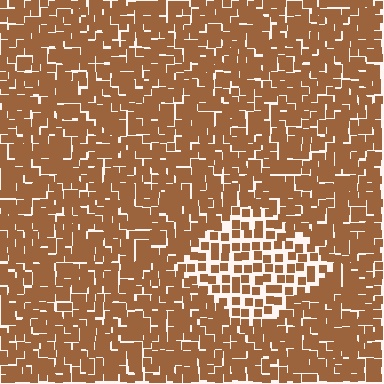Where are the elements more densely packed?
The elements are more densely packed outside the diamond boundary.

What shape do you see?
I see a diamond.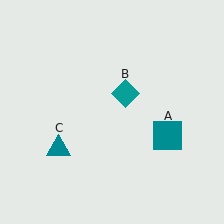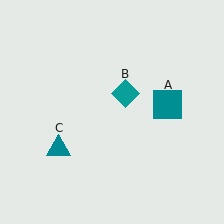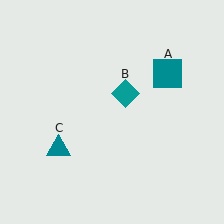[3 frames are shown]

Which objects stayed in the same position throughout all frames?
Teal diamond (object B) and teal triangle (object C) remained stationary.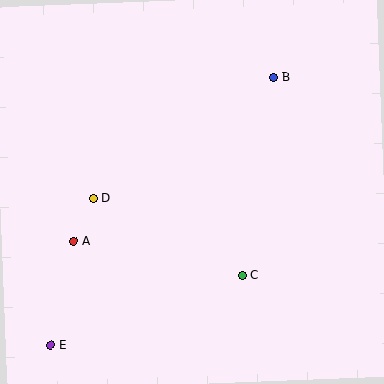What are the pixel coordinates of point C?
Point C is at (242, 275).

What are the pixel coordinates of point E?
Point E is at (51, 345).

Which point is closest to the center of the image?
Point C at (242, 275) is closest to the center.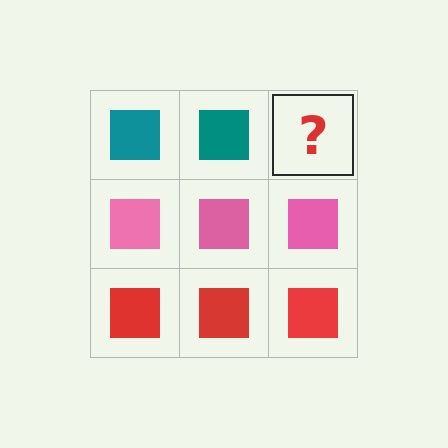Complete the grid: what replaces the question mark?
The question mark should be replaced with a teal square.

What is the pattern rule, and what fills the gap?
The rule is that each row has a consistent color. The gap should be filled with a teal square.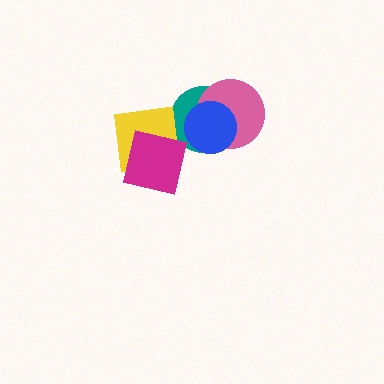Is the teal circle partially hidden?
Yes, it is partially covered by another shape.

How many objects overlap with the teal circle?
3 objects overlap with the teal circle.